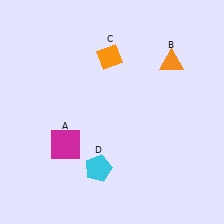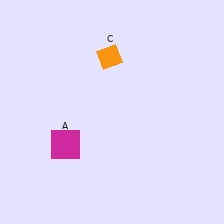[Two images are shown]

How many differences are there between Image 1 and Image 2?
There are 2 differences between the two images.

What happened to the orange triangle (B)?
The orange triangle (B) was removed in Image 2. It was in the top-right area of Image 1.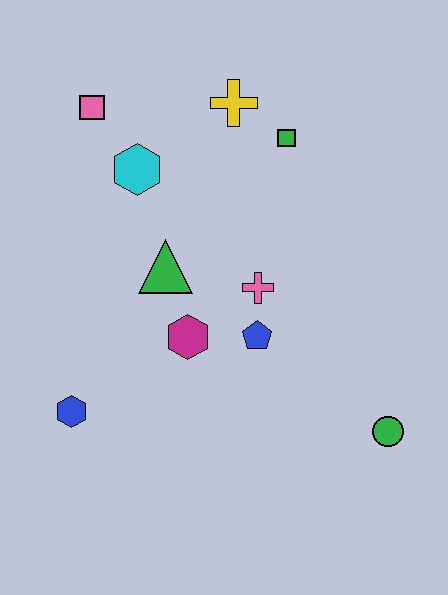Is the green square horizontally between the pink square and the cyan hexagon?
No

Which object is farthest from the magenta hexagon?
The pink square is farthest from the magenta hexagon.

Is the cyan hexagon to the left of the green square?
Yes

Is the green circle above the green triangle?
No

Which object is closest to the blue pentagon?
The pink cross is closest to the blue pentagon.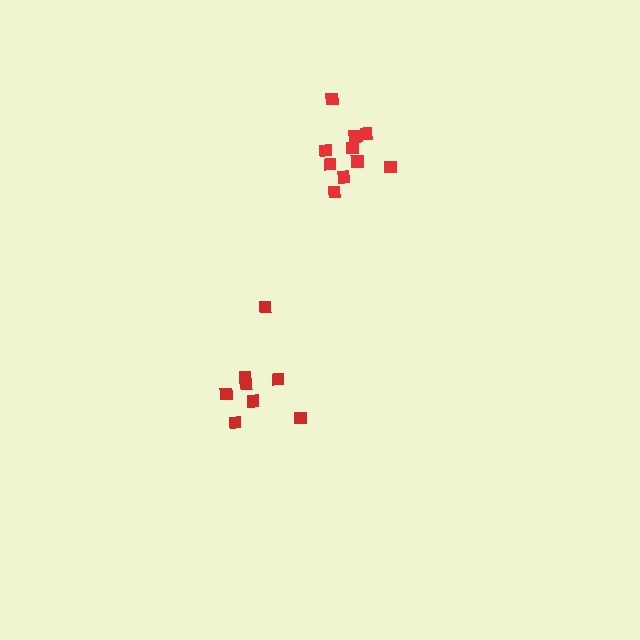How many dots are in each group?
Group 1: 8 dots, Group 2: 11 dots (19 total).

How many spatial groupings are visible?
There are 2 spatial groupings.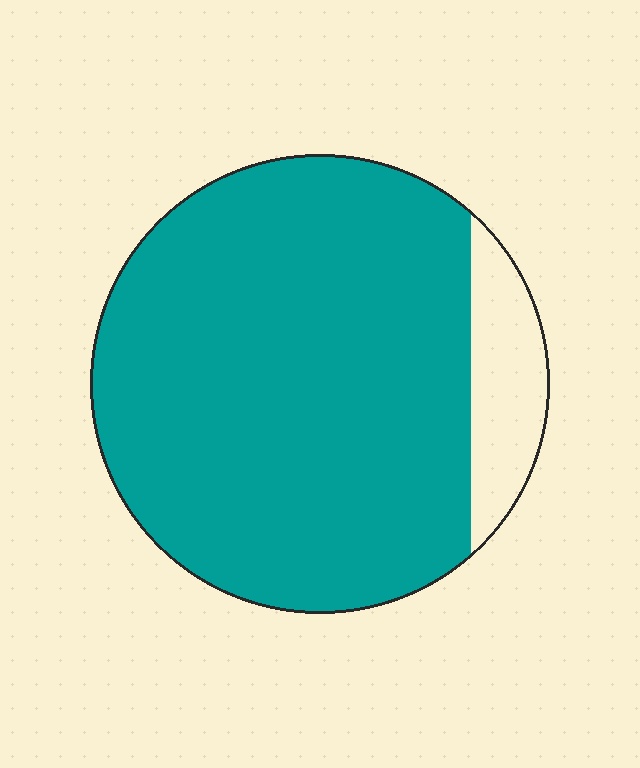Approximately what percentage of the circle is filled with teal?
Approximately 90%.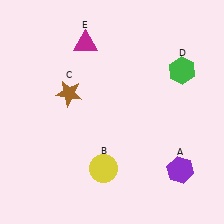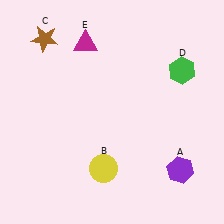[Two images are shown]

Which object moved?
The brown star (C) moved up.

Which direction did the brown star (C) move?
The brown star (C) moved up.